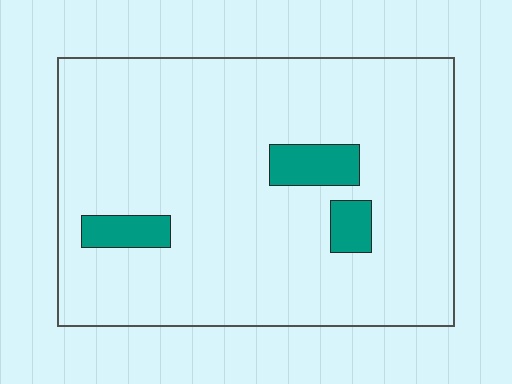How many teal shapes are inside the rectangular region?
3.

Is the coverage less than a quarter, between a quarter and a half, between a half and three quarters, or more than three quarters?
Less than a quarter.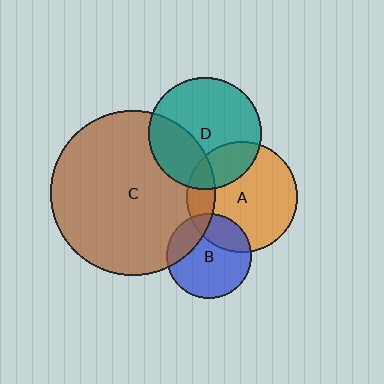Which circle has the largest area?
Circle C (brown).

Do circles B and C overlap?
Yes.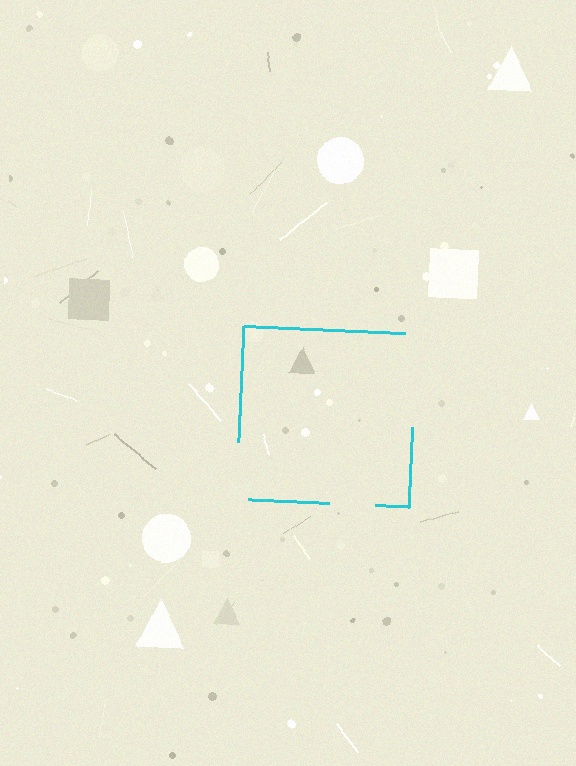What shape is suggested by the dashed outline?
The dashed outline suggests a square.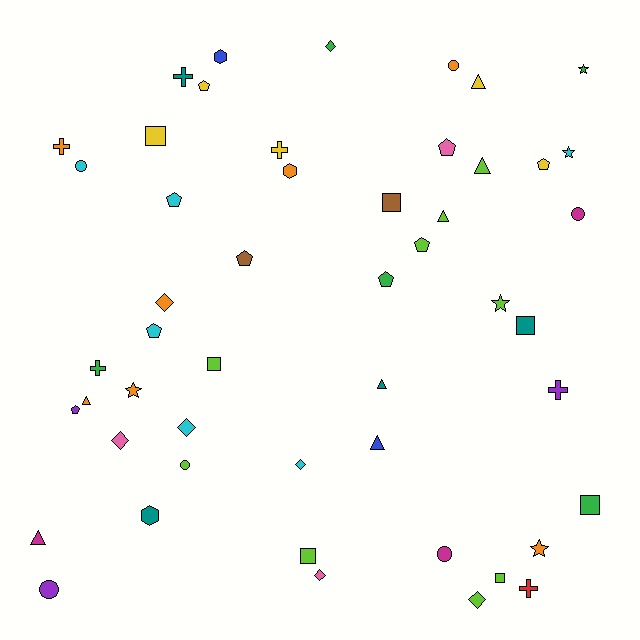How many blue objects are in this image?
There are 2 blue objects.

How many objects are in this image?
There are 50 objects.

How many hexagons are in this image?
There are 3 hexagons.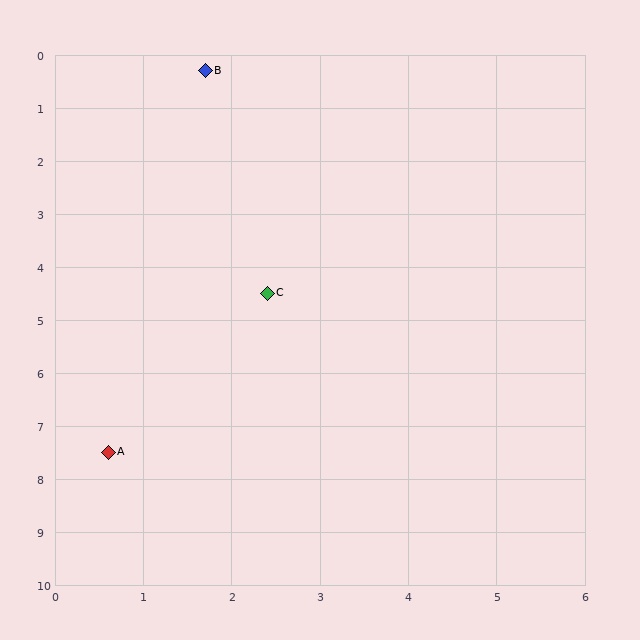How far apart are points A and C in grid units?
Points A and C are about 3.5 grid units apart.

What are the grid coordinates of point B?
Point B is at approximately (1.7, 0.3).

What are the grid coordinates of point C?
Point C is at approximately (2.4, 4.5).